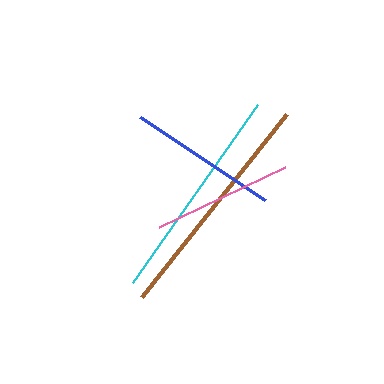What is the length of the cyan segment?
The cyan segment is approximately 217 pixels long.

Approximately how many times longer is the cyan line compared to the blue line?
The cyan line is approximately 1.5 times the length of the blue line.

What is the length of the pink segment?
The pink segment is approximately 140 pixels long.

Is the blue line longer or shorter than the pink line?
The blue line is longer than the pink line.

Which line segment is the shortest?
The pink line is the shortest at approximately 140 pixels.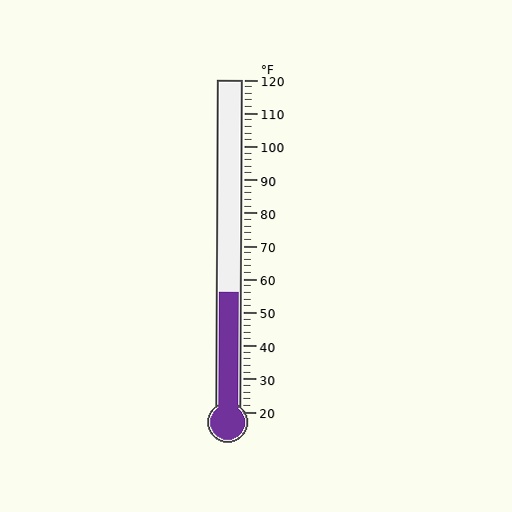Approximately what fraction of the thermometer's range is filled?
The thermometer is filled to approximately 35% of its range.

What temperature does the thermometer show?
The thermometer shows approximately 56°F.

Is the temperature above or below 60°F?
The temperature is below 60°F.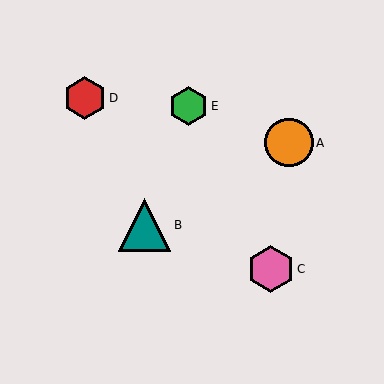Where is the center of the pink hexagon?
The center of the pink hexagon is at (271, 269).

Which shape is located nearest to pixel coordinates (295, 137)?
The orange circle (labeled A) at (289, 143) is nearest to that location.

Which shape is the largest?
The teal triangle (labeled B) is the largest.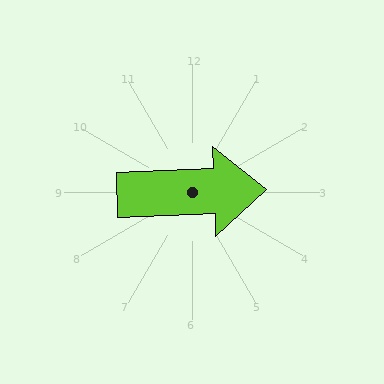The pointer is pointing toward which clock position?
Roughly 3 o'clock.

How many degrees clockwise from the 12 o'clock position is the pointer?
Approximately 88 degrees.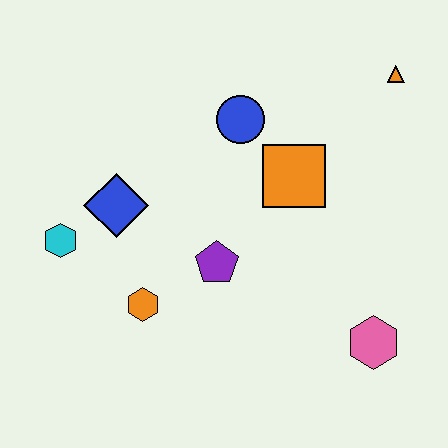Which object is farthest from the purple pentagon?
The orange triangle is farthest from the purple pentagon.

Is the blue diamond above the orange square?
No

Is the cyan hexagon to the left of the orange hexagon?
Yes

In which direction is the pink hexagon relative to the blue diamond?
The pink hexagon is to the right of the blue diamond.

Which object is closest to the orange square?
The blue circle is closest to the orange square.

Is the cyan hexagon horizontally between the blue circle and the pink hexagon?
No